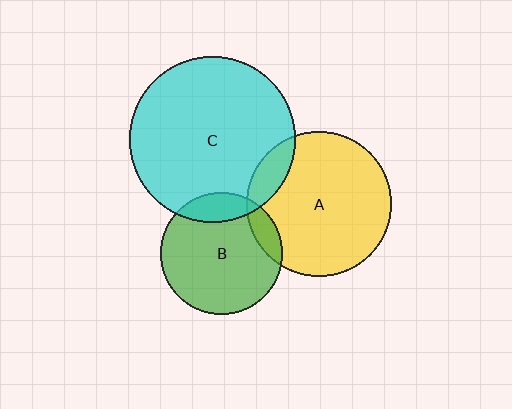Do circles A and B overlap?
Yes.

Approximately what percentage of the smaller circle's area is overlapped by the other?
Approximately 10%.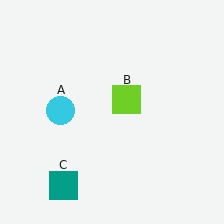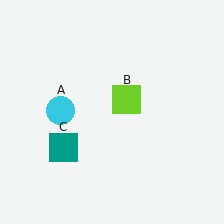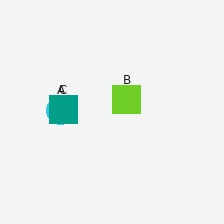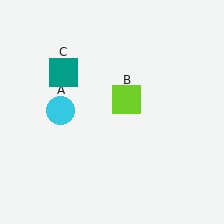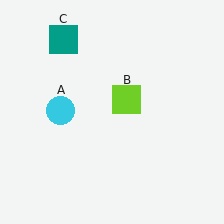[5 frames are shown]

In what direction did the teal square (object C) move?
The teal square (object C) moved up.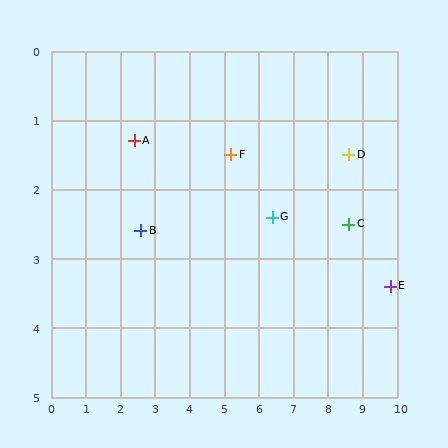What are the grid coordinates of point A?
Point A is at approximately (2.4, 1.3).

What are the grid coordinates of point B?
Point B is at approximately (2.6, 2.6).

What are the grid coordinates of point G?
Point G is at approximately (6.4, 2.4).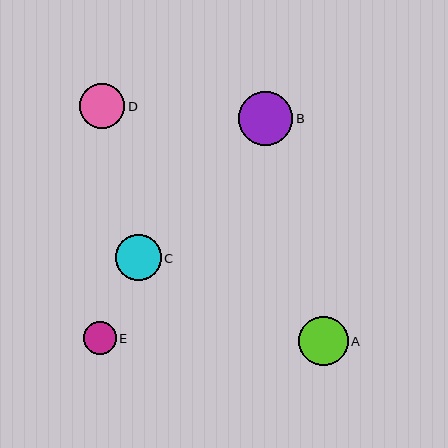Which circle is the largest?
Circle B is the largest with a size of approximately 54 pixels.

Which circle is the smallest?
Circle E is the smallest with a size of approximately 33 pixels.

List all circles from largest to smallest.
From largest to smallest: B, A, C, D, E.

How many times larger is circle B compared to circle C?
Circle B is approximately 1.2 times the size of circle C.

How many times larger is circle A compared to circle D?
Circle A is approximately 1.1 times the size of circle D.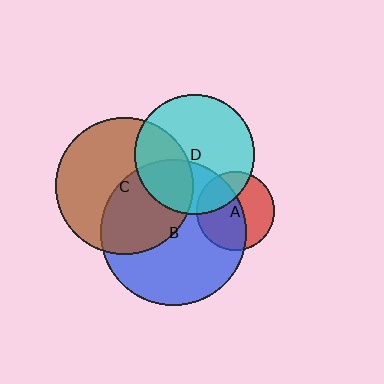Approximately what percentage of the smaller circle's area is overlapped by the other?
Approximately 55%.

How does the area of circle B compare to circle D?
Approximately 1.5 times.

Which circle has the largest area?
Circle B (blue).